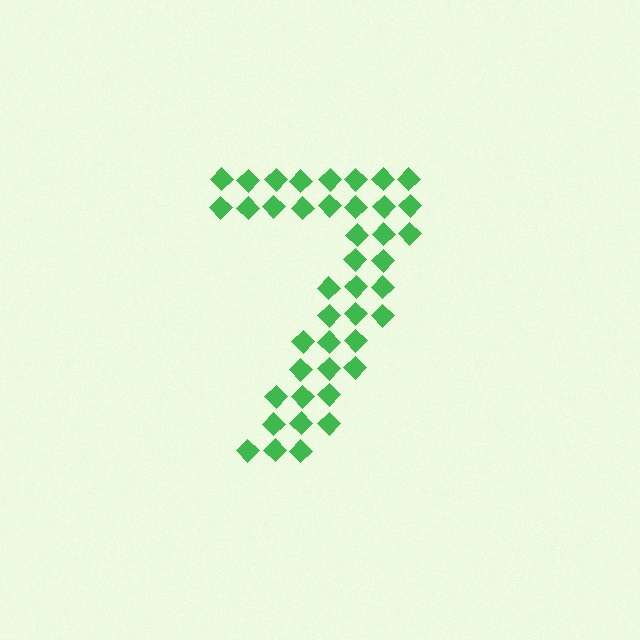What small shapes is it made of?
It is made of small diamonds.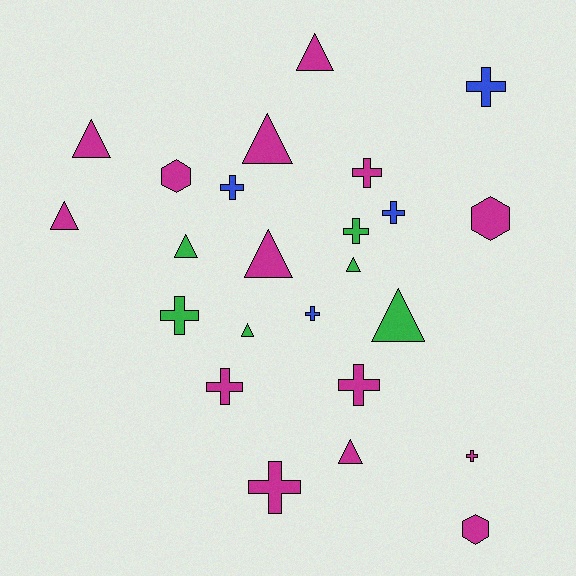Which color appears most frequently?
Magenta, with 14 objects.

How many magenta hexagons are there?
There are 3 magenta hexagons.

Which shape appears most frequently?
Cross, with 11 objects.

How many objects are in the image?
There are 24 objects.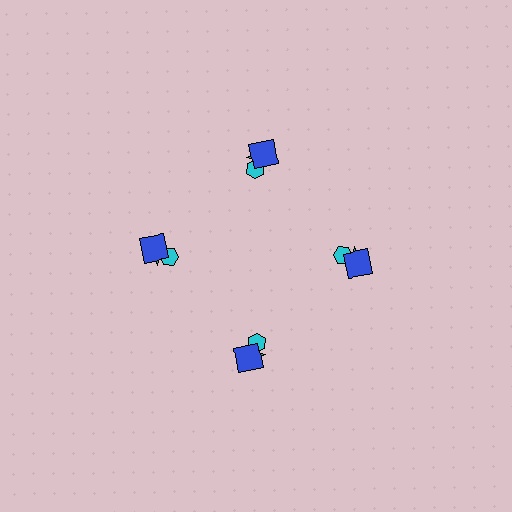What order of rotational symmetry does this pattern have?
This pattern has 4-fold rotational symmetry.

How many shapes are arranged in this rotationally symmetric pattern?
There are 12 shapes, arranged in 4 groups of 3.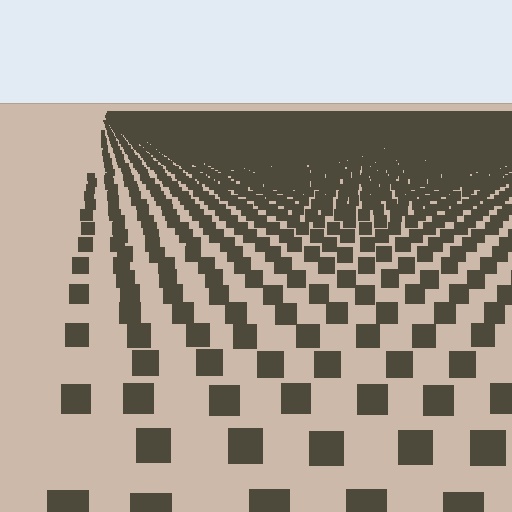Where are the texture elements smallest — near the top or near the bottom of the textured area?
Near the top.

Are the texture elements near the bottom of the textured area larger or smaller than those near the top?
Larger. Near the bottom, elements are closer to the viewer and appear at a bigger on-screen size.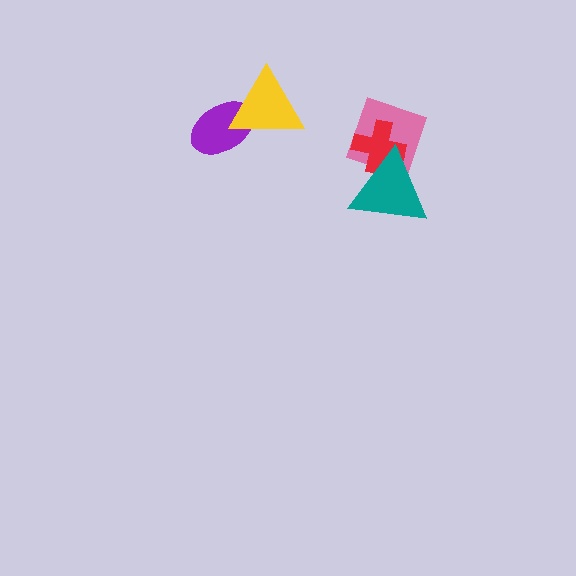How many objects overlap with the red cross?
2 objects overlap with the red cross.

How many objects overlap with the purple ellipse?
1 object overlaps with the purple ellipse.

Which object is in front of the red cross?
The teal triangle is in front of the red cross.